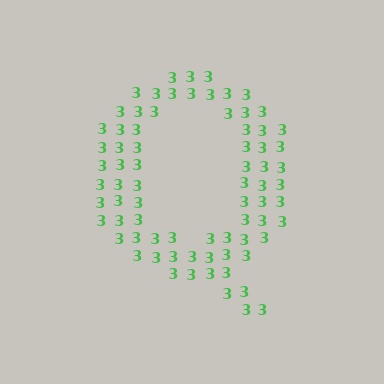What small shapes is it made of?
It is made of small digit 3's.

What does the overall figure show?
The overall figure shows the letter Q.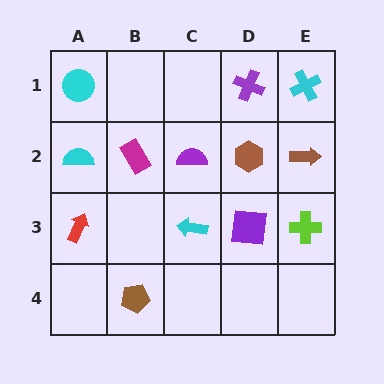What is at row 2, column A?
A cyan semicircle.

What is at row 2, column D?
A brown hexagon.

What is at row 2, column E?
A brown arrow.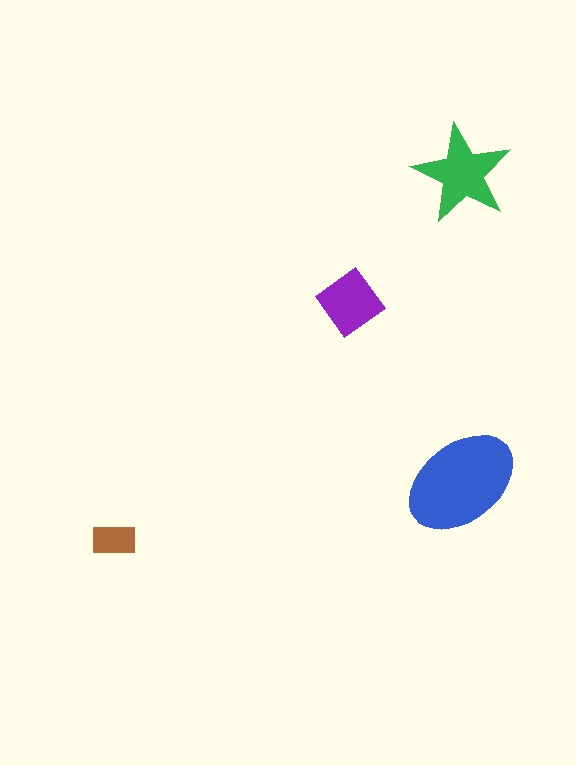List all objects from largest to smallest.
The blue ellipse, the green star, the purple diamond, the brown rectangle.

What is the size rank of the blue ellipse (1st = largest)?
1st.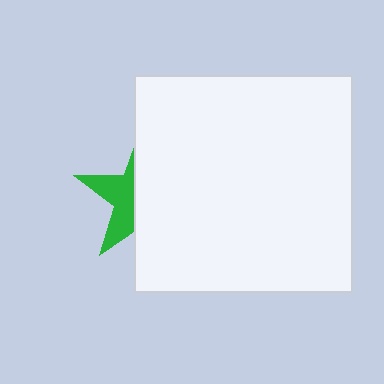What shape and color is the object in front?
The object in front is a white square.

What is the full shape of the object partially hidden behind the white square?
The partially hidden object is a green star.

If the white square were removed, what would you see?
You would see the complete green star.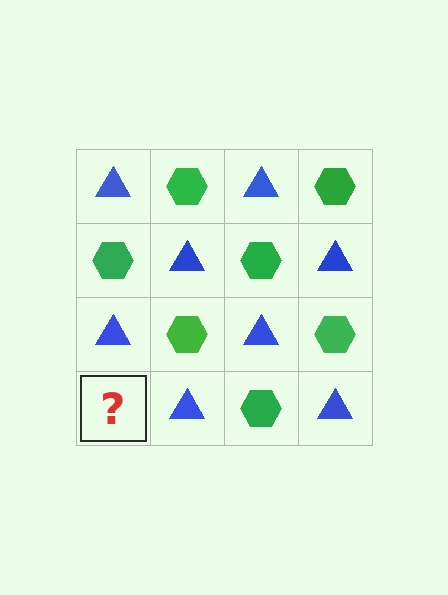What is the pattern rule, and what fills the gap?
The rule is that it alternates blue triangle and green hexagon in a checkerboard pattern. The gap should be filled with a green hexagon.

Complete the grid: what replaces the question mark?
The question mark should be replaced with a green hexagon.